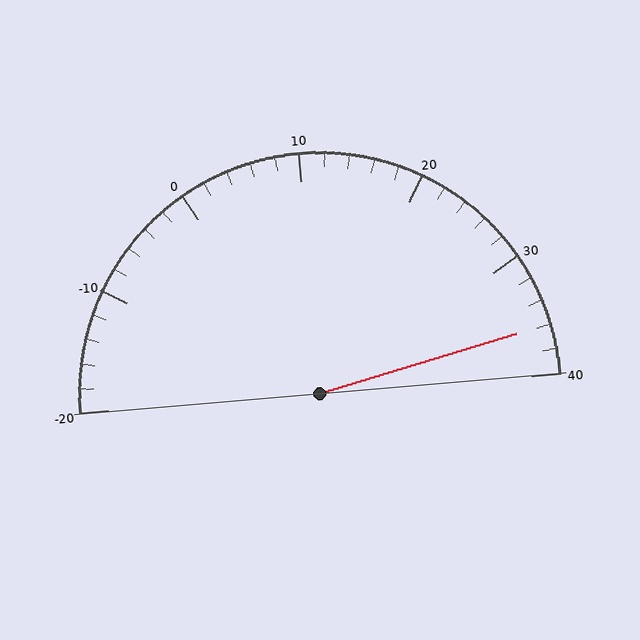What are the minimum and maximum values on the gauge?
The gauge ranges from -20 to 40.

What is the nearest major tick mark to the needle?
The nearest major tick mark is 40.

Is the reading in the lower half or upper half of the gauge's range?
The reading is in the upper half of the range (-20 to 40).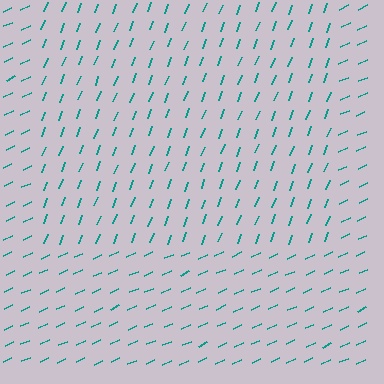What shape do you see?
I see a rectangle.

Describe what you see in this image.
The image is filled with small teal line segments. A rectangle region in the image has lines oriented differently from the surrounding lines, creating a visible texture boundary.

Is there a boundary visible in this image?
Yes, there is a texture boundary formed by a change in line orientation.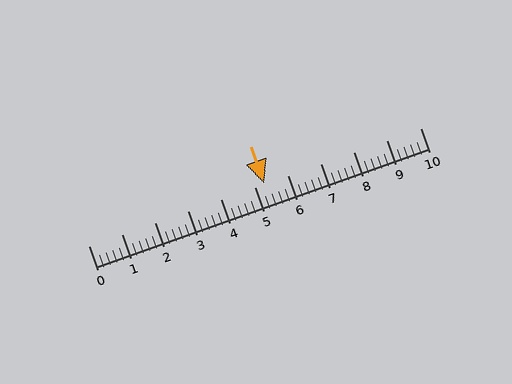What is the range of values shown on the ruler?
The ruler shows values from 0 to 10.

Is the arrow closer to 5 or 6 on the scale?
The arrow is closer to 5.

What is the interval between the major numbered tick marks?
The major tick marks are spaced 1 units apart.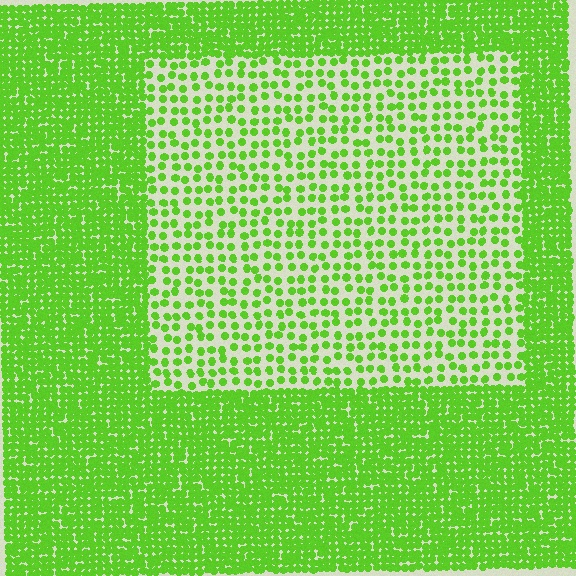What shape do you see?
I see a rectangle.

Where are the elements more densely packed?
The elements are more densely packed outside the rectangle boundary.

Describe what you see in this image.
The image contains small lime elements arranged at two different densities. A rectangle-shaped region is visible where the elements are less densely packed than the surrounding area.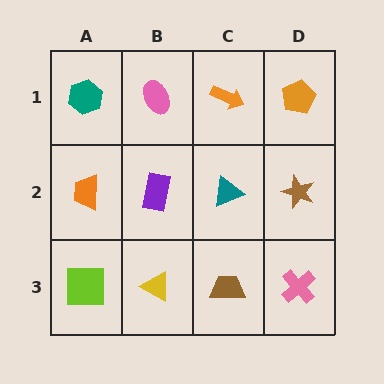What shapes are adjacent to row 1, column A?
An orange trapezoid (row 2, column A), a pink ellipse (row 1, column B).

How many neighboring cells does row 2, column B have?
4.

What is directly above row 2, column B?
A pink ellipse.